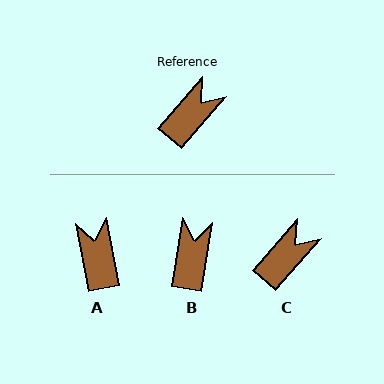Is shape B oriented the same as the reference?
No, it is off by about 32 degrees.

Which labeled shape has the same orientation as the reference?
C.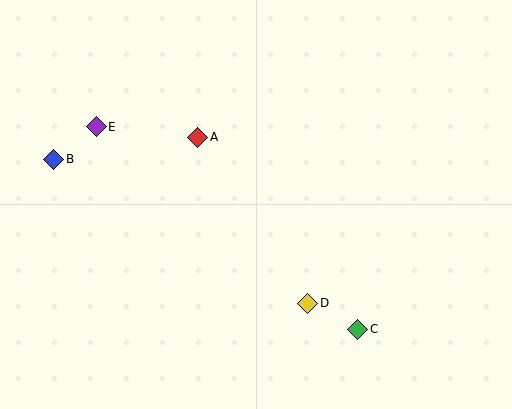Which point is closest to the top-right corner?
Point A is closest to the top-right corner.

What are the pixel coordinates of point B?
Point B is at (54, 159).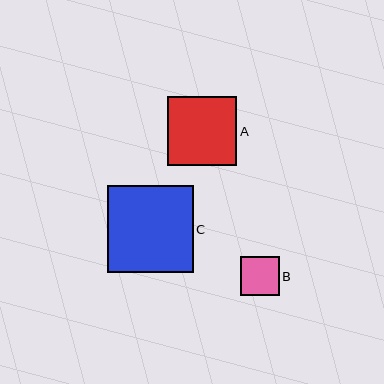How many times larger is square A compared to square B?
Square A is approximately 1.8 times the size of square B.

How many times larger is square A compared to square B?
Square A is approximately 1.8 times the size of square B.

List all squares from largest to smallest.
From largest to smallest: C, A, B.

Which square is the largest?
Square C is the largest with a size of approximately 86 pixels.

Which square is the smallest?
Square B is the smallest with a size of approximately 39 pixels.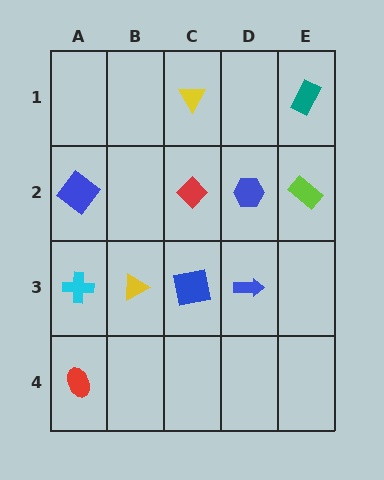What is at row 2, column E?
A lime rectangle.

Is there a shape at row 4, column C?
No, that cell is empty.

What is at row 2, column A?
A blue diamond.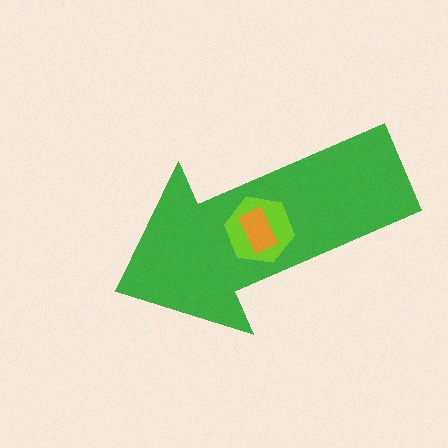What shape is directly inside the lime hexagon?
The orange rectangle.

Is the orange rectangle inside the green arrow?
Yes.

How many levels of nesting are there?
3.